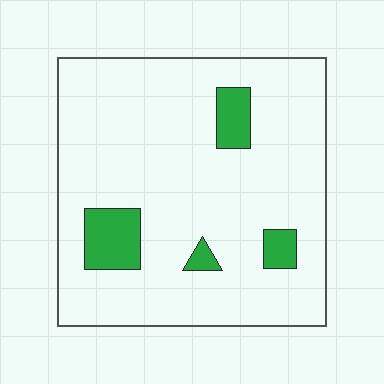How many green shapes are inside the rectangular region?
4.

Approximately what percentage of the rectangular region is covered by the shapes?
Approximately 10%.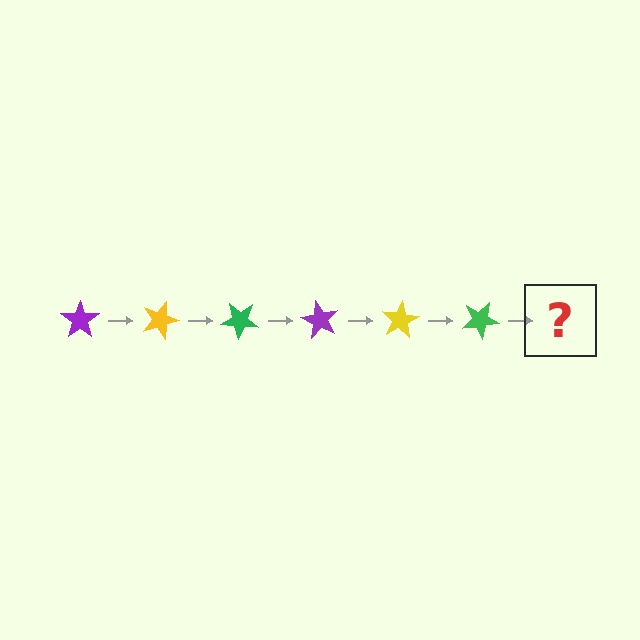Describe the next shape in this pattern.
It should be a purple star, rotated 120 degrees from the start.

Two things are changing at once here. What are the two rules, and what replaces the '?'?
The two rules are that it rotates 20 degrees each step and the color cycles through purple, yellow, and green. The '?' should be a purple star, rotated 120 degrees from the start.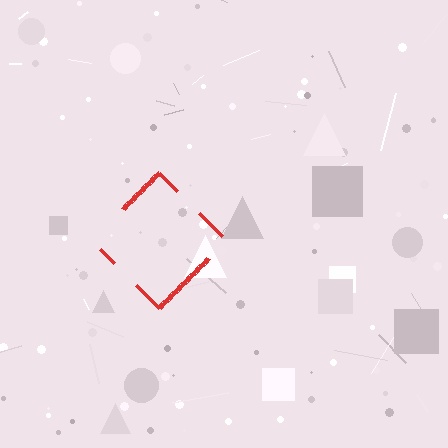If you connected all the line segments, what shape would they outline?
They would outline a diamond.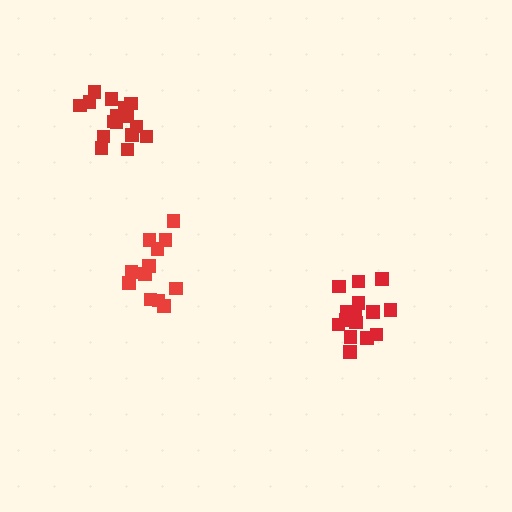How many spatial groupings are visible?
There are 3 spatial groupings.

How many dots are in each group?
Group 1: 12 dots, Group 2: 16 dots, Group 3: 16 dots (44 total).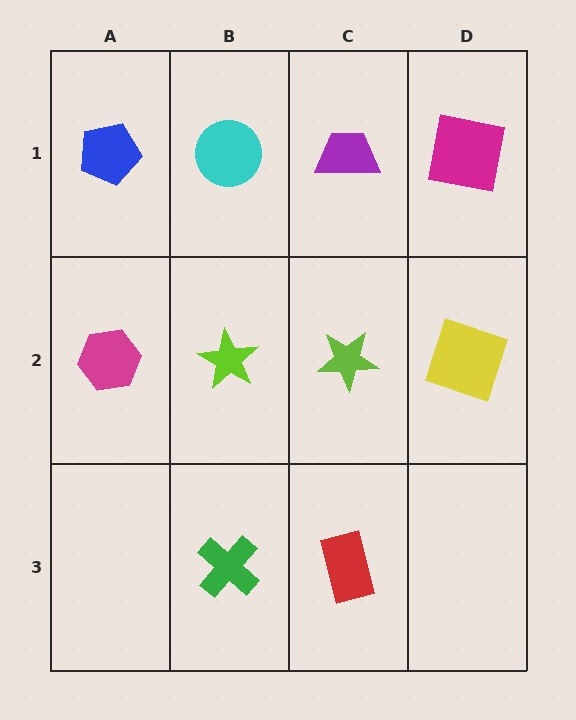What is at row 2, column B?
A lime star.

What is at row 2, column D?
A yellow square.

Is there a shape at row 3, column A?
No, that cell is empty.